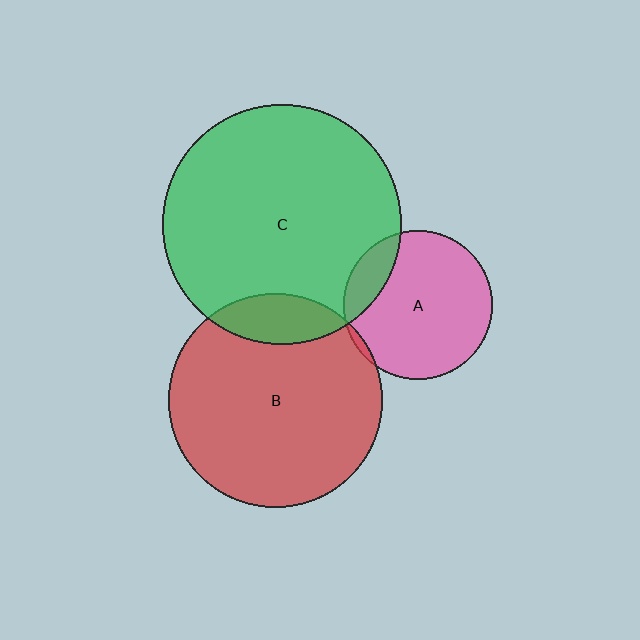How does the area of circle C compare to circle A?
Approximately 2.6 times.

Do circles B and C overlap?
Yes.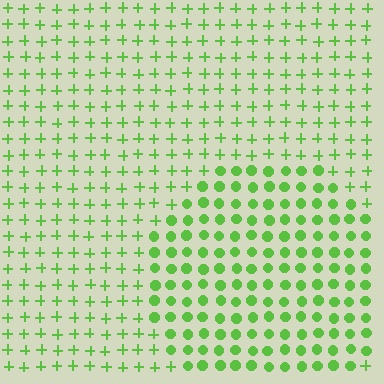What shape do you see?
I see a circle.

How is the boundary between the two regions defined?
The boundary is defined by a change in element shape: circles inside vs. plus signs outside. All elements share the same color and spacing.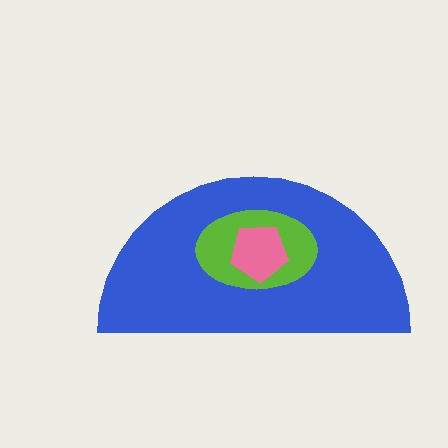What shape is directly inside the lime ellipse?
The pink pentagon.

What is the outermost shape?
The blue semicircle.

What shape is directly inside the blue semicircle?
The lime ellipse.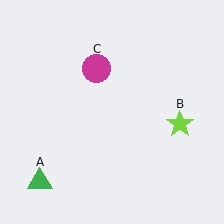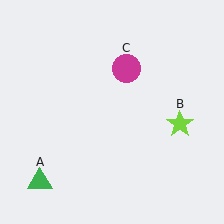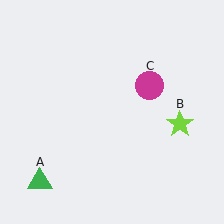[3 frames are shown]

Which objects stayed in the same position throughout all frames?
Green triangle (object A) and lime star (object B) remained stationary.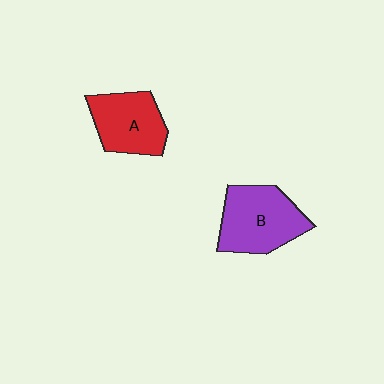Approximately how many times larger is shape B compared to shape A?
Approximately 1.2 times.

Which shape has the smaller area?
Shape A (red).